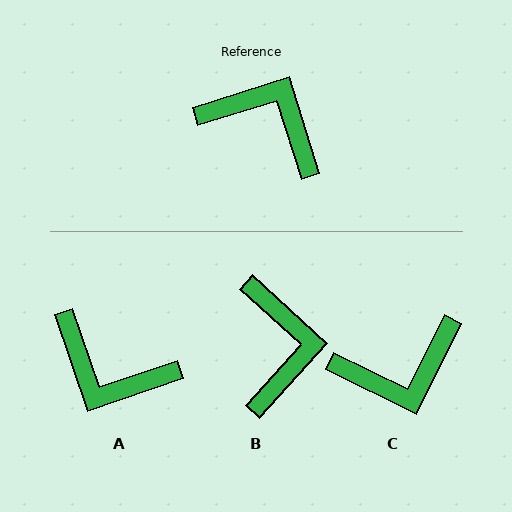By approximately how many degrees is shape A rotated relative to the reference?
Approximately 179 degrees clockwise.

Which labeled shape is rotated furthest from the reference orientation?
A, about 179 degrees away.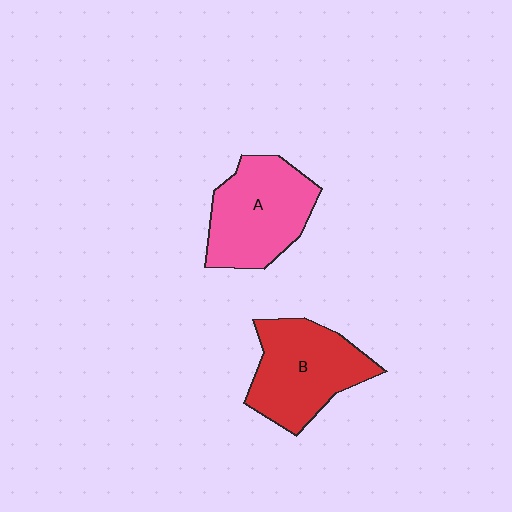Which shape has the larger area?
Shape B (red).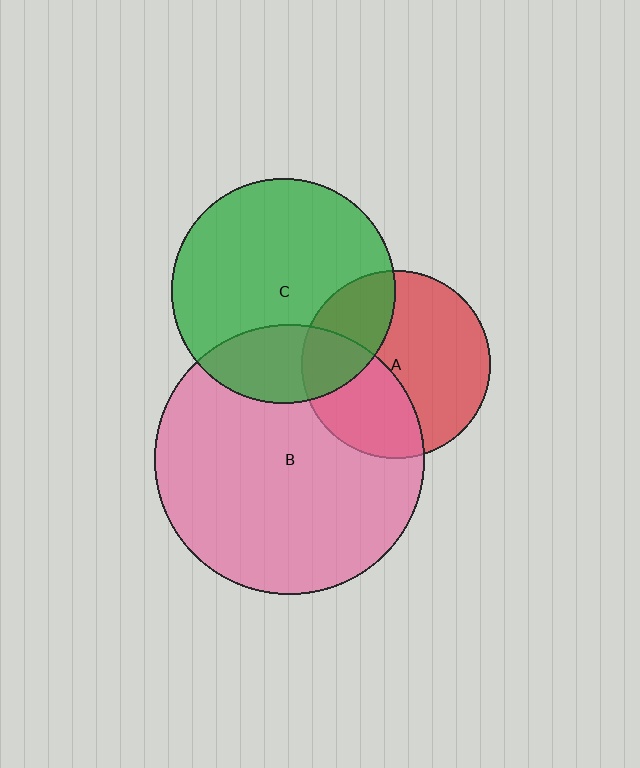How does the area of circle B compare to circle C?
Approximately 1.4 times.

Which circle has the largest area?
Circle B (pink).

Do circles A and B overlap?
Yes.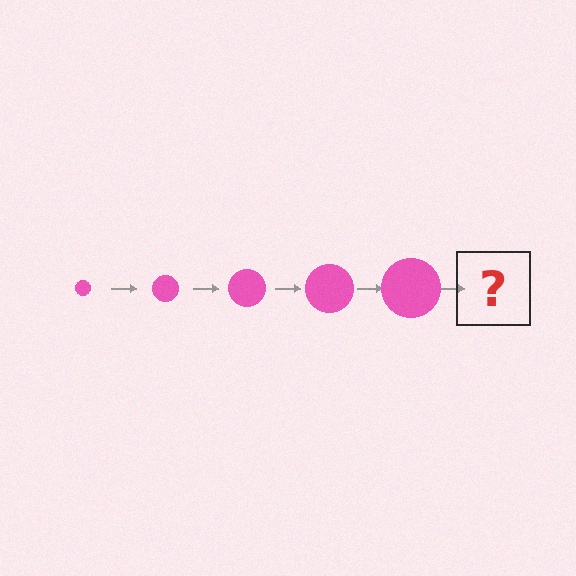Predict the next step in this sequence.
The next step is a pink circle, larger than the previous one.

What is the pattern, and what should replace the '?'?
The pattern is that the circle gets progressively larger each step. The '?' should be a pink circle, larger than the previous one.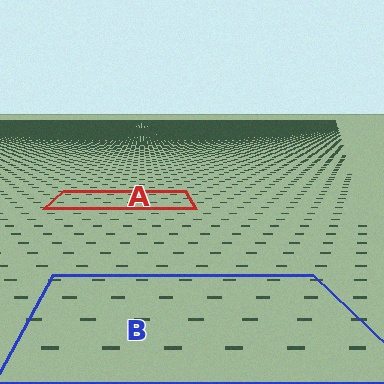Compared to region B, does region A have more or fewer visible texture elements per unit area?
Region A has more texture elements per unit area — they are packed more densely because it is farther away.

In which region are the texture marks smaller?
The texture marks are smaller in region A, because it is farther away.